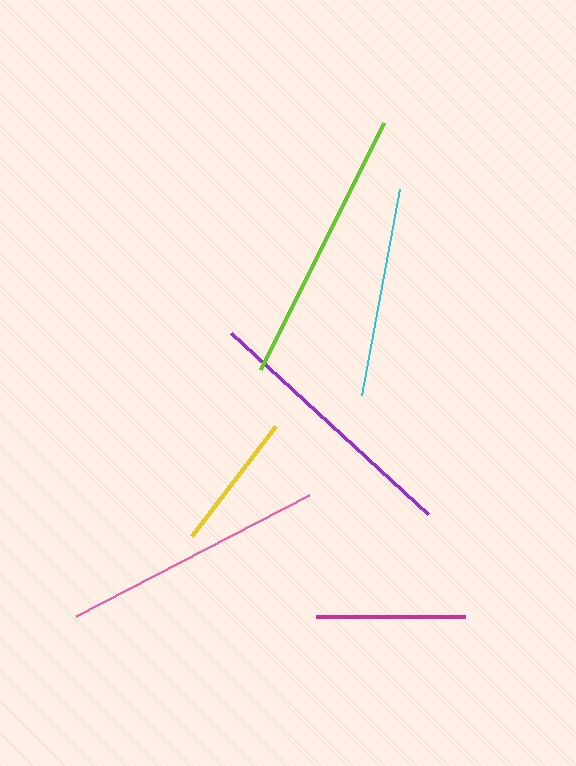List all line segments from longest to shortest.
From longest to shortest: lime, purple, pink, cyan, magenta, yellow.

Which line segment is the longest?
The lime line is the longest at approximately 275 pixels.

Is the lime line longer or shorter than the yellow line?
The lime line is longer than the yellow line.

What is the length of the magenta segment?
The magenta segment is approximately 150 pixels long.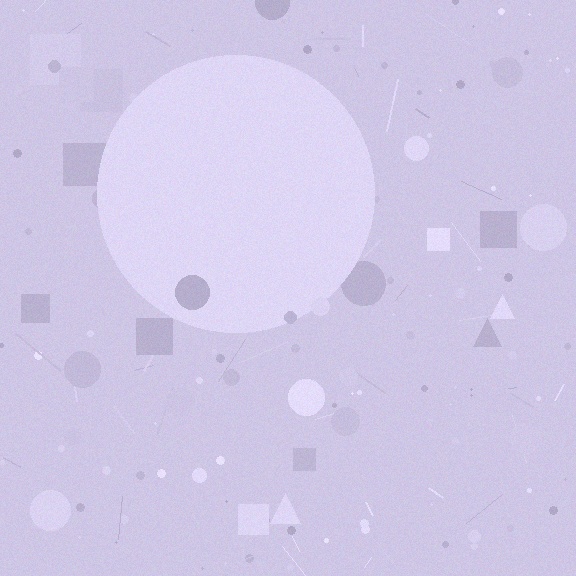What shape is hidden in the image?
A circle is hidden in the image.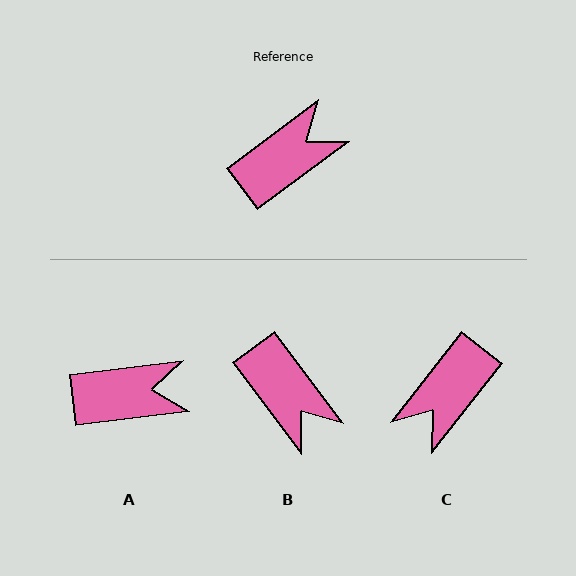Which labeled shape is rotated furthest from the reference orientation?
C, about 165 degrees away.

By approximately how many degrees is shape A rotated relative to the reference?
Approximately 30 degrees clockwise.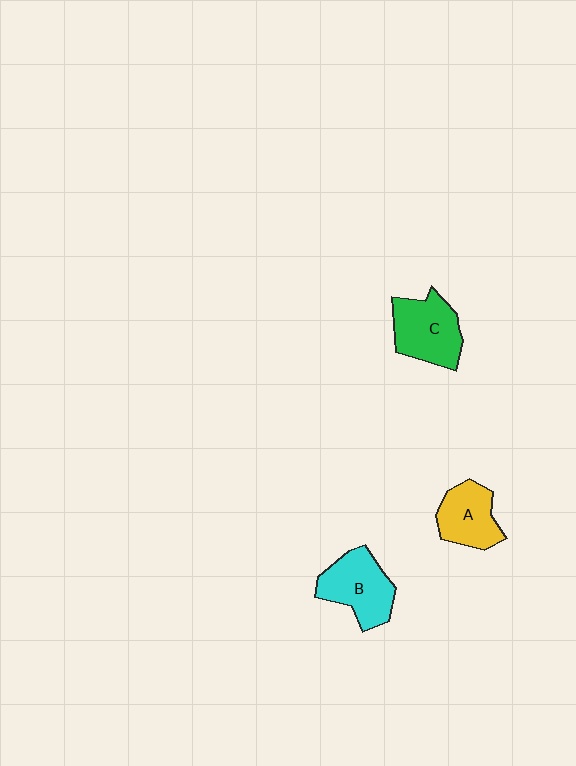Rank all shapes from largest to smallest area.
From largest to smallest: C (green), B (cyan), A (yellow).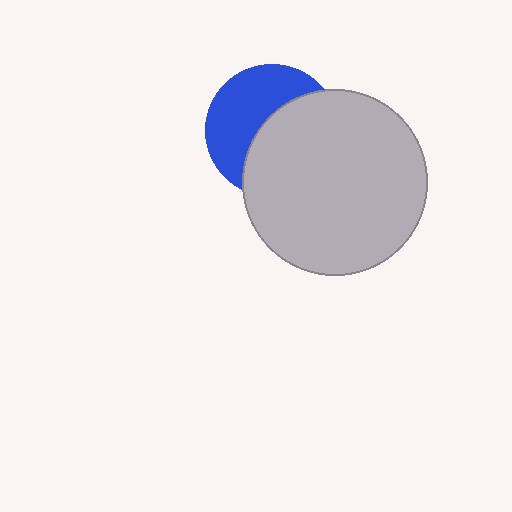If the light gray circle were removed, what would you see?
You would see the complete blue circle.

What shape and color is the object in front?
The object in front is a light gray circle.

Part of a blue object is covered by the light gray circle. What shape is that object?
It is a circle.